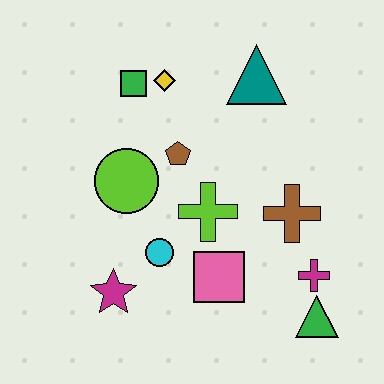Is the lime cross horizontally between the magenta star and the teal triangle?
Yes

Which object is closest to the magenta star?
The cyan circle is closest to the magenta star.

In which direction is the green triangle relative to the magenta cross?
The green triangle is below the magenta cross.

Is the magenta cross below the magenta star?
No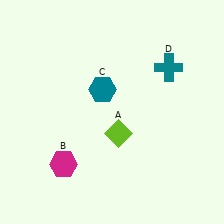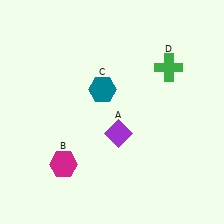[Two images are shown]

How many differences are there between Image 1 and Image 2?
There are 2 differences between the two images.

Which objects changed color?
A changed from lime to purple. D changed from teal to green.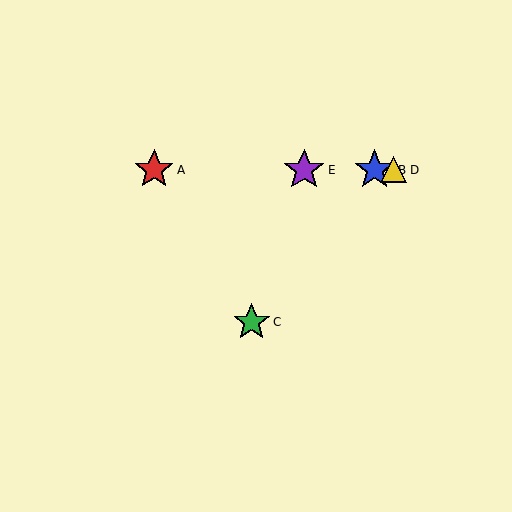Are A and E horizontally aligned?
Yes, both are at y≈170.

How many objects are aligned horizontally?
4 objects (A, B, D, E) are aligned horizontally.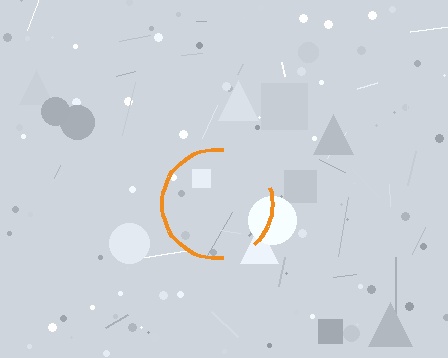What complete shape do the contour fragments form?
The contour fragments form a circle.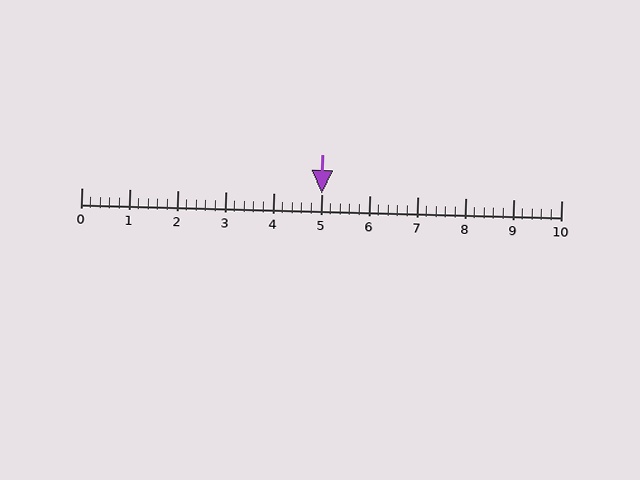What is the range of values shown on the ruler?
The ruler shows values from 0 to 10.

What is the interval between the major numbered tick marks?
The major tick marks are spaced 1 units apart.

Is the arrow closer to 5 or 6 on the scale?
The arrow is closer to 5.